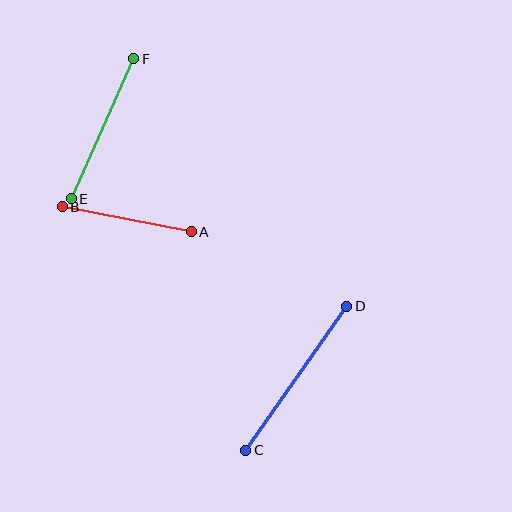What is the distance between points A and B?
The distance is approximately 132 pixels.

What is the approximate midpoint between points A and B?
The midpoint is at approximately (127, 219) pixels.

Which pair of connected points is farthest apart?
Points C and D are farthest apart.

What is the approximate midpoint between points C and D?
The midpoint is at approximately (296, 378) pixels.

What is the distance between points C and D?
The distance is approximately 176 pixels.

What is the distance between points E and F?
The distance is approximately 154 pixels.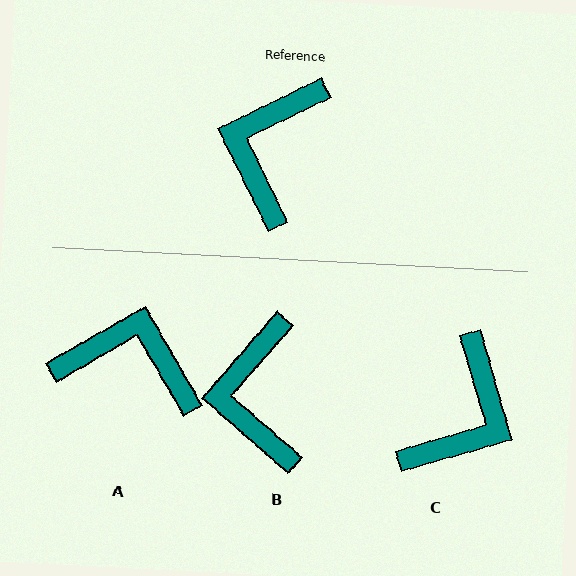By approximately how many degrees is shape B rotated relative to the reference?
Approximately 23 degrees counter-clockwise.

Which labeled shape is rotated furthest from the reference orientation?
C, about 170 degrees away.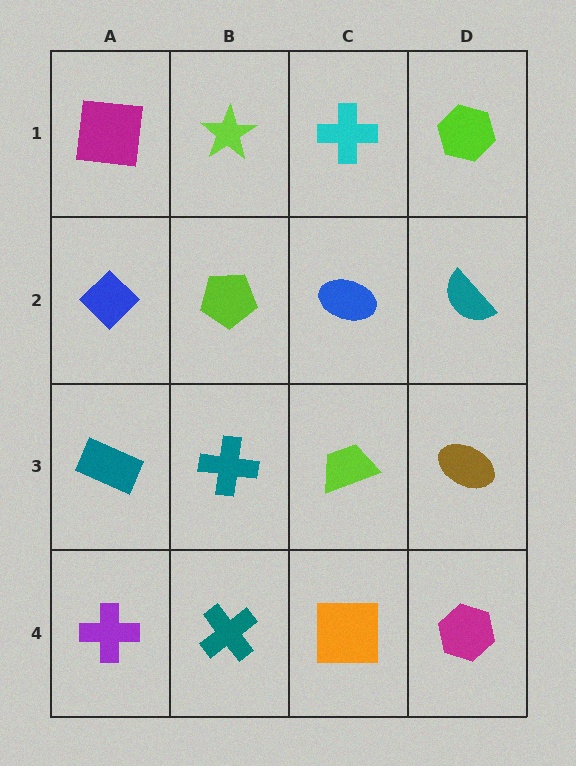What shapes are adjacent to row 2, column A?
A magenta square (row 1, column A), a teal rectangle (row 3, column A), a lime pentagon (row 2, column B).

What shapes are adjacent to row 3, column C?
A blue ellipse (row 2, column C), an orange square (row 4, column C), a teal cross (row 3, column B), a brown ellipse (row 3, column D).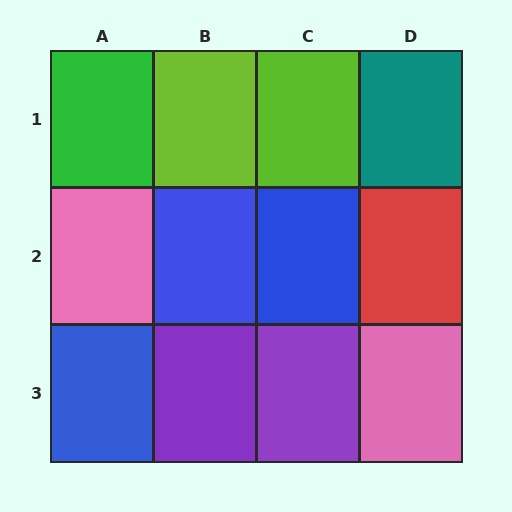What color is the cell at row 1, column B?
Lime.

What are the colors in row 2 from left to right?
Pink, blue, blue, red.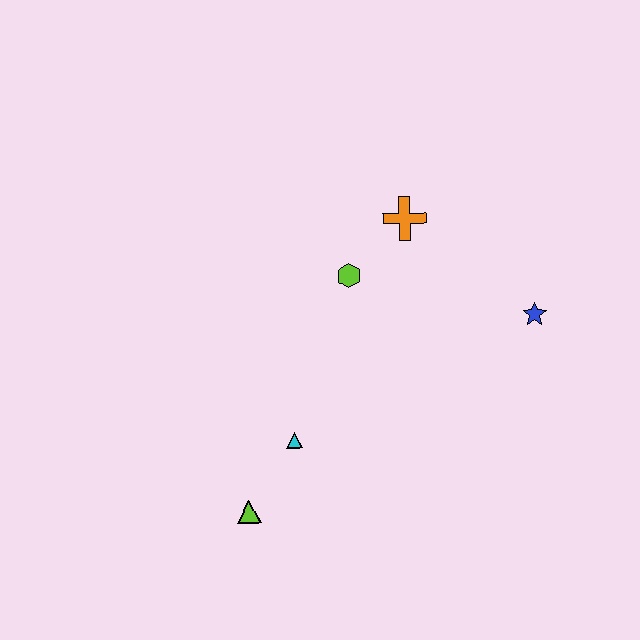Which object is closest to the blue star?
The orange cross is closest to the blue star.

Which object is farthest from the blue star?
The lime triangle is farthest from the blue star.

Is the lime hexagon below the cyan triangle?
No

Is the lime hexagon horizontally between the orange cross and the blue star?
No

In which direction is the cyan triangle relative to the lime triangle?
The cyan triangle is above the lime triangle.